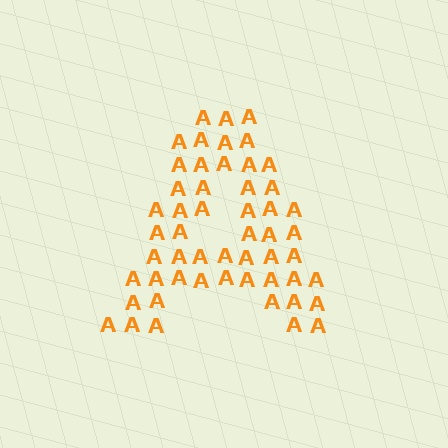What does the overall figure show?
The overall figure shows the letter A.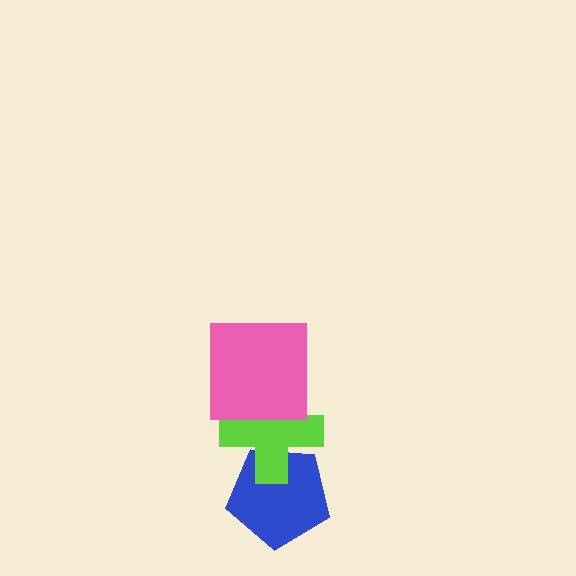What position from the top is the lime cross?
The lime cross is 2nd from the top.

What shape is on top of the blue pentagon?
The lime cross is on top of the blue pentagon.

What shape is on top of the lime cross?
The pink square is on top of the lime cross.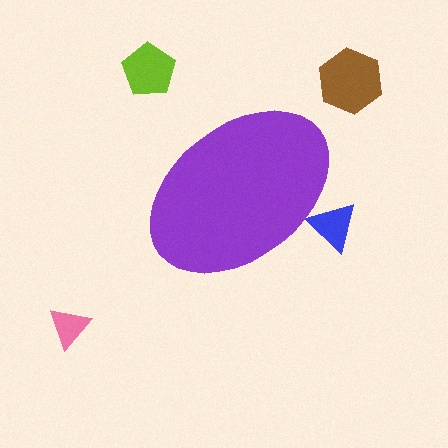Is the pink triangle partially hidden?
No, the pink triangle is fully visible.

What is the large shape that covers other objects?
A purple ellipse.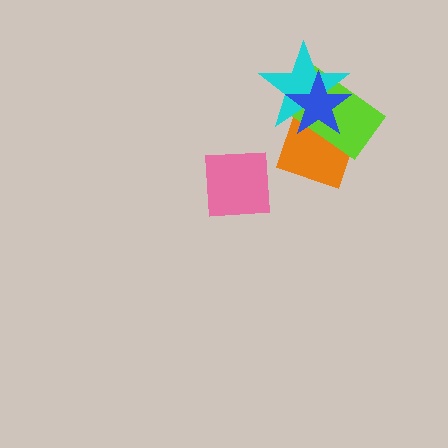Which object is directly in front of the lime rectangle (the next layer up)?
The cyan star is directly in front of the lime rectangle.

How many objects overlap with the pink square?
0 objects overlap with the pink square.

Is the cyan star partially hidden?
Yes, it is partially covered by another shape.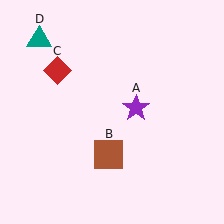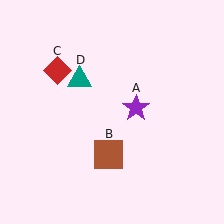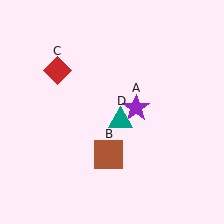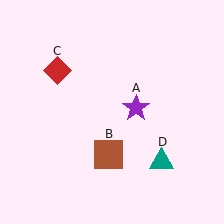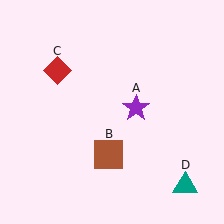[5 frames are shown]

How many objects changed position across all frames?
1 object changed position: teal triangle (object D).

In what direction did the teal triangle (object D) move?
The teal triangle (object D) moved down and to the right.